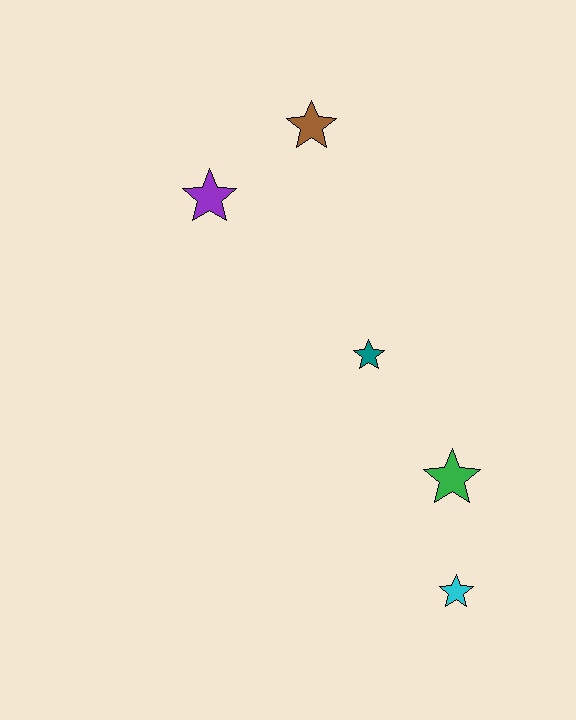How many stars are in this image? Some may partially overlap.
There are 5 stars.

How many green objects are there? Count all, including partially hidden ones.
There is 1 green object.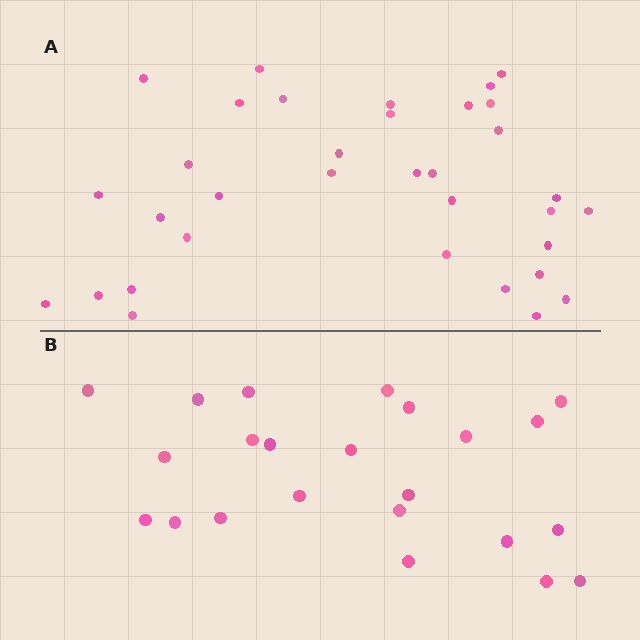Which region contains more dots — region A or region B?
Region A (the top region) has more dots.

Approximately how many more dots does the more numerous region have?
Region A has roughly 12 or so more dots than region B.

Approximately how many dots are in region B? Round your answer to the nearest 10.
About 20 dots. (The exact count is 23, which rounds to 20.)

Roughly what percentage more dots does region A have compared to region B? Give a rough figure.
About 50% more.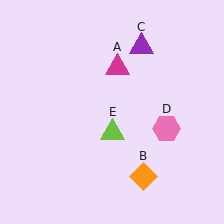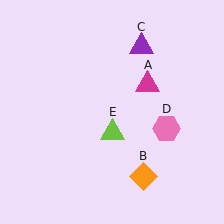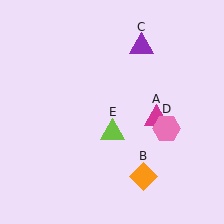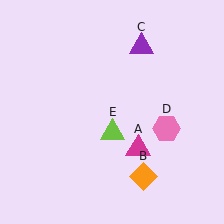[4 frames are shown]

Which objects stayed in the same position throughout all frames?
Orange diamond (object B) and purple triangle (object C) and pink hexagon (object D) and lime triangle (object E) remained stationary.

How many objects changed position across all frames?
1 object changed position: magenta triangle (object A).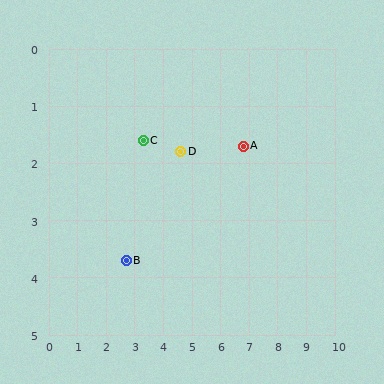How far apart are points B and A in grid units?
Points B and A are about 4.6 grid units apart.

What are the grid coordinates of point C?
Point C is at approximately (3.3, 1.6).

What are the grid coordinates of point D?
Point D is at approximately (4.6, 1.8).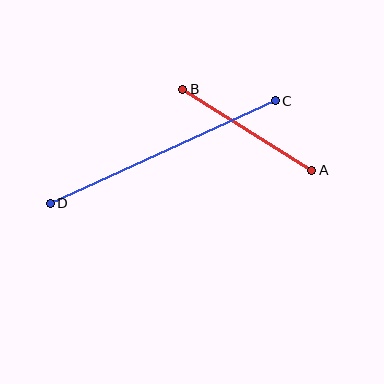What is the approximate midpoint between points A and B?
The midpoint is at approximately (247, 130) pixels.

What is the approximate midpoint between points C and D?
The midpoint is at approximately (163, 152) pixels.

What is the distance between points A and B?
The distance is approximately 152 pixels.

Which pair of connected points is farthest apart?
Points C and D are farthest apart.